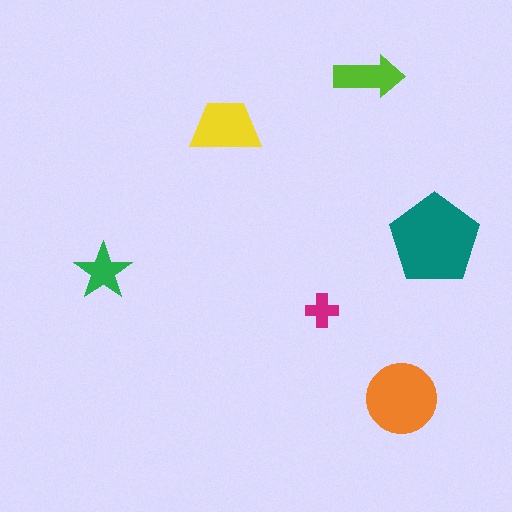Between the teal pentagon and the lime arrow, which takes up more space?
The teal pentagon.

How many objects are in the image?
There are 6 objects in the image.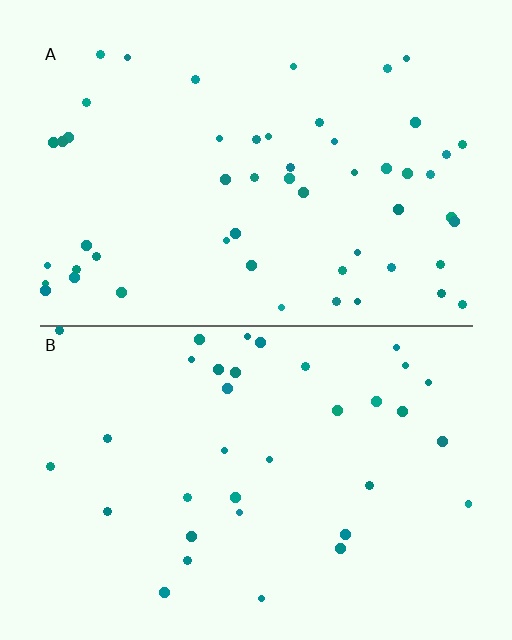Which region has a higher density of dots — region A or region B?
A (the top).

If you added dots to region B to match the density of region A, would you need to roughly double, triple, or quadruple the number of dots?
Approximately double.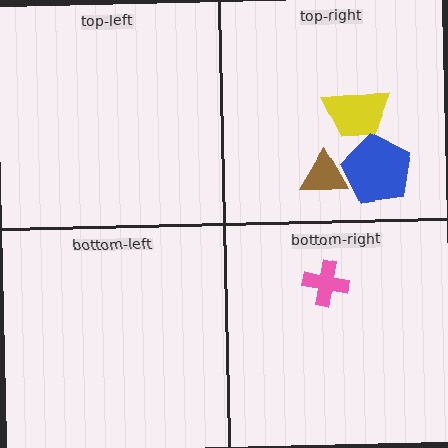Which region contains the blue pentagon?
The top-right region.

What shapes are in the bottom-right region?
The pink cross.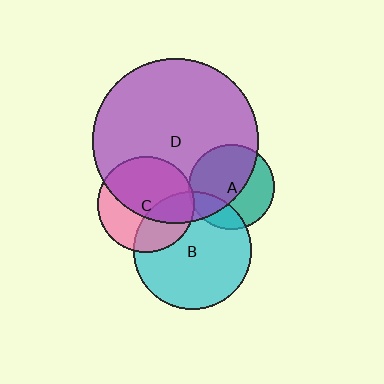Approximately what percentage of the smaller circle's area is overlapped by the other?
Approximately 20%.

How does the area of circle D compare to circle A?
Approximately 3.7 times.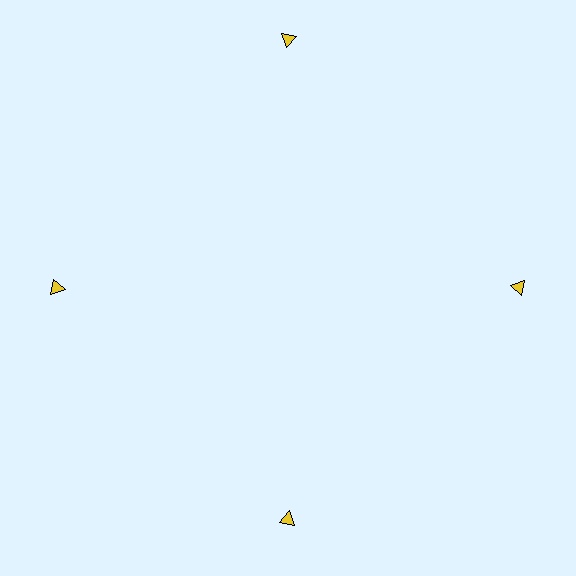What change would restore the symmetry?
The symmetry would be restored by moving it inward, back onto the ring so that all 4 triangles sit at equal angles and equal distance from the center.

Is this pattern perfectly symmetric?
No. The 4 yellow triangles are arranged in a ring, but one element near the 12 o'clock position is pushed outward from the center, breaking the 4-fold rotational symmetry.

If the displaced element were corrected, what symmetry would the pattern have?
It would have 4-fold rotational symmetry — the pattern would map onto itself every 90 degrees.